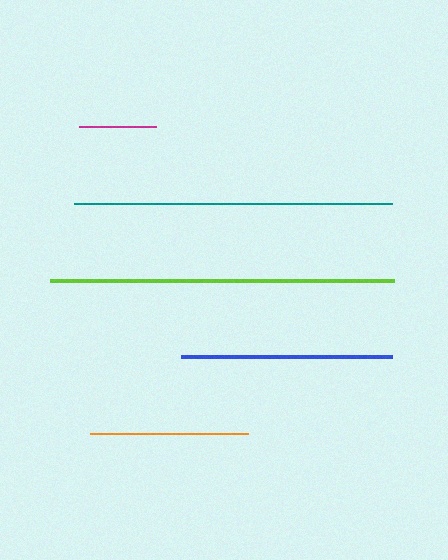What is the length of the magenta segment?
The magenta segment is approximately 77 pixels long.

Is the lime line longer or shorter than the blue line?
The lime line is longer than the blue line.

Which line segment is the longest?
The lime line is the longest at approximately 344 pixels.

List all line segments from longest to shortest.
From longest to shortest: lime, teal, blue, orange, magenta.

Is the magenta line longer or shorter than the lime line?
The lime line is longer than the magenta line.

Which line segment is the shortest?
The magenta line is the shortest at approximately 77 pixels.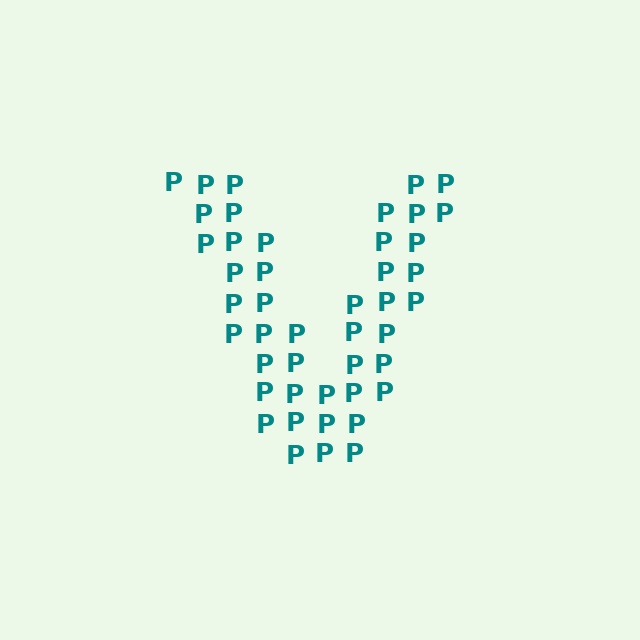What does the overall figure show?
The overall figure shows the letter V.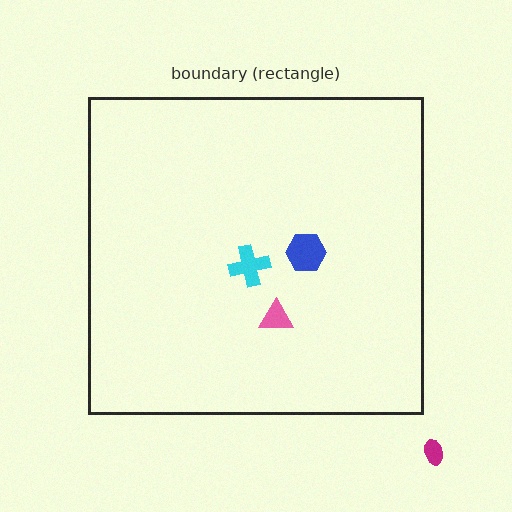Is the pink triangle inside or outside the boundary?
Inside.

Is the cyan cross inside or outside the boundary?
Inside.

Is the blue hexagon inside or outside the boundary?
Inside.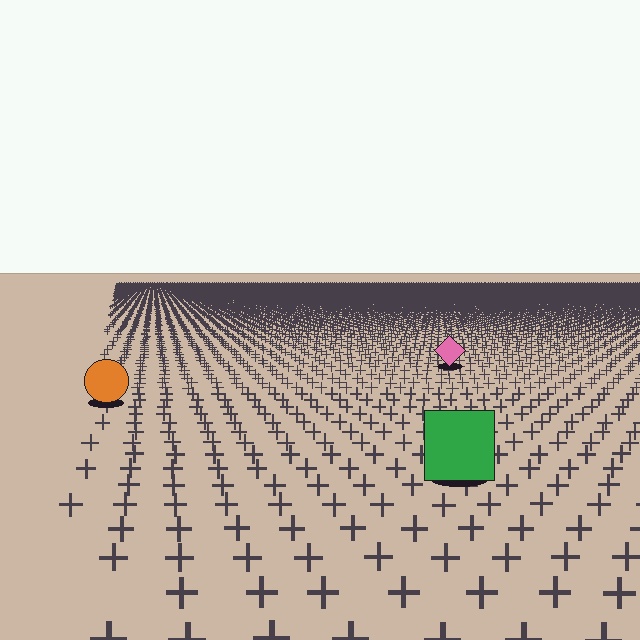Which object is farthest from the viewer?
The pink diamond is farthest from the viewer. It appears smaller and the ground texture around it is denser.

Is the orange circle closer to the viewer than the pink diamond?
Yes. The orange circle is closer — you can tell from the texture gradient: the ground texture is coarser near it.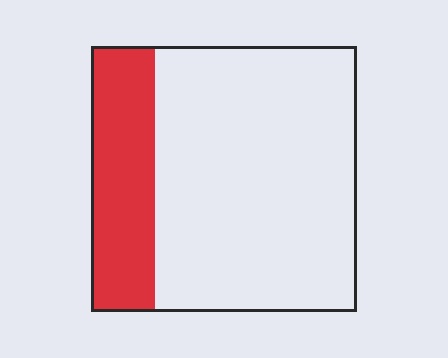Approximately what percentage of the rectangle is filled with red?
Approximately 25%.